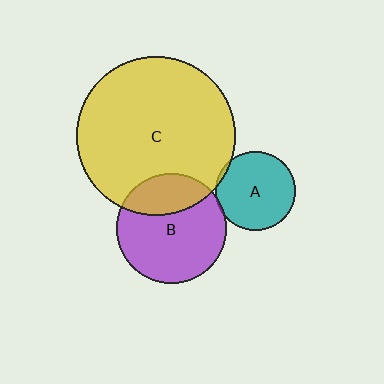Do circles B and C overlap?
Yes.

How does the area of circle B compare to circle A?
Approximately 1.9 times.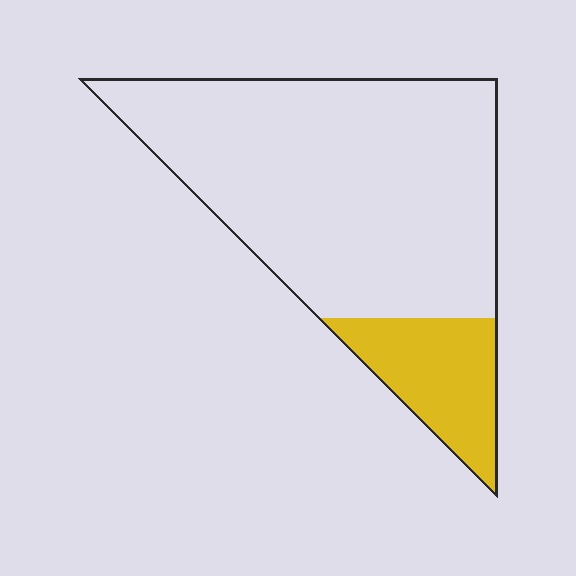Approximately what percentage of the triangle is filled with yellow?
Approximately 20%.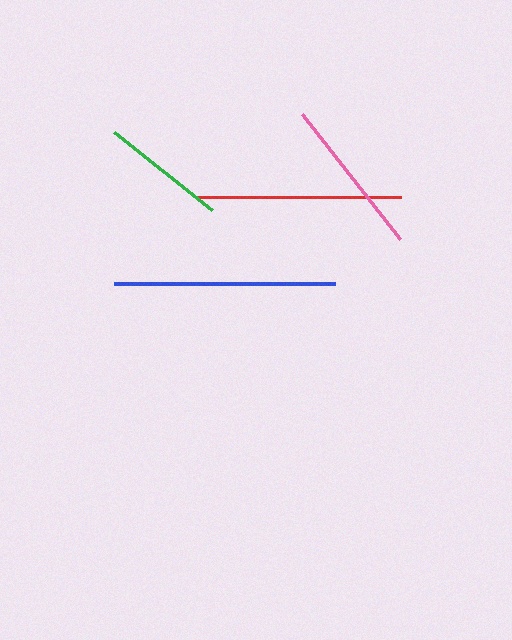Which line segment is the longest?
The blue line is the longest at approximately 221 pixels.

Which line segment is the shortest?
The green line is the shortest at approximately 126 pixels.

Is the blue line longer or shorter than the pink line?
The blue line is longer than the pink line.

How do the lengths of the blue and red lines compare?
The blue and red lines are approximately the same length.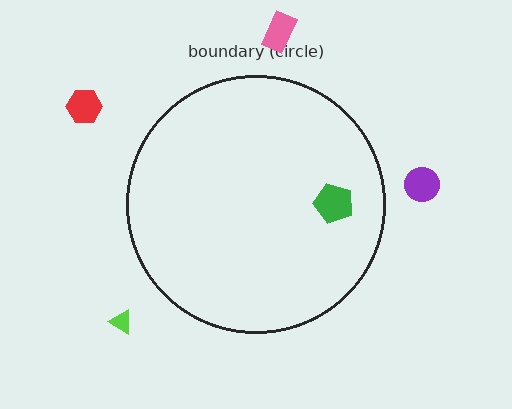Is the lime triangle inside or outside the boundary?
Outside.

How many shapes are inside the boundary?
1 inside, 4 outside.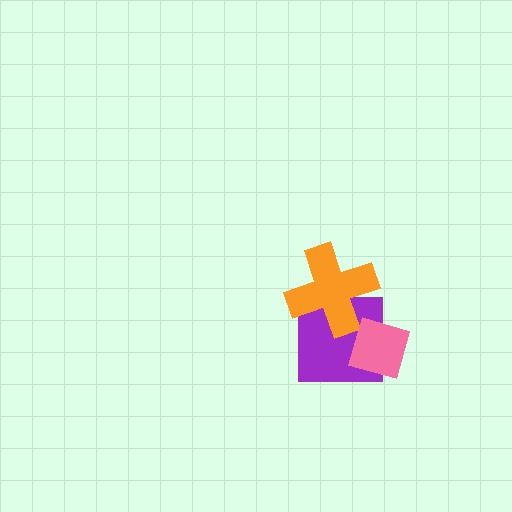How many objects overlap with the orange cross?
1 object overlaps with the orange cross.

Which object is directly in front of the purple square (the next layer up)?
The orange cross is directly in front of the purple square.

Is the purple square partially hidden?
Yes, it is partially covered by another shape.